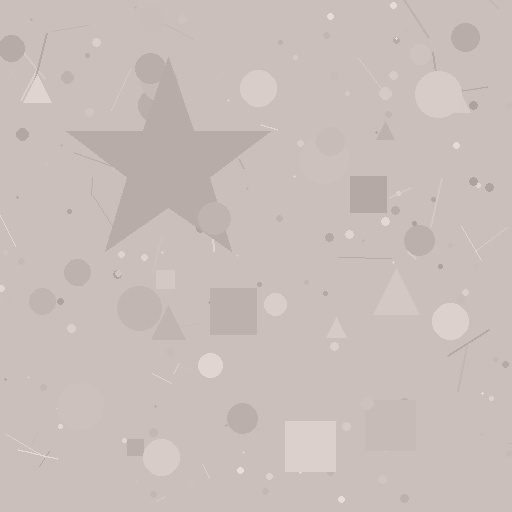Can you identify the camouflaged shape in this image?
The camouflaged shape is a star.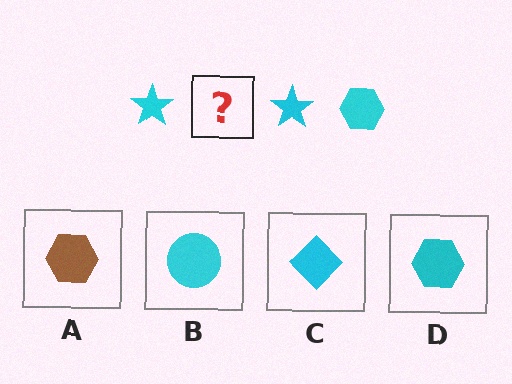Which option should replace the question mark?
Option D.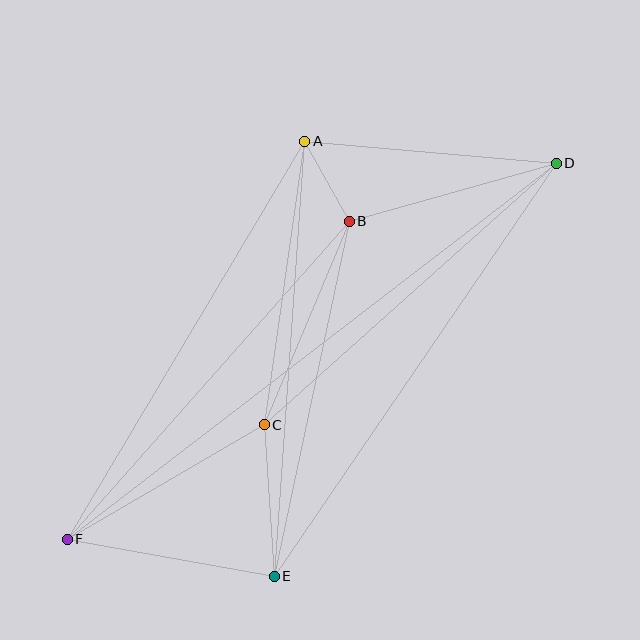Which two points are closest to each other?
Points A and B are closest to each other.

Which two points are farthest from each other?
Points D and F are farthest from each other.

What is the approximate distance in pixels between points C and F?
The distance between C and F is approximately 228 pixels.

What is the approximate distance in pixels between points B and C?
The distance between B and C is approximately 220 pixels.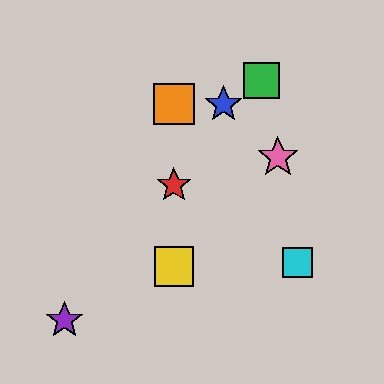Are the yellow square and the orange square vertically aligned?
Yes, both are at x≈174.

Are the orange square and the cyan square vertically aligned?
No, the orange square is at x≈174 and the cyan square is at x≈298.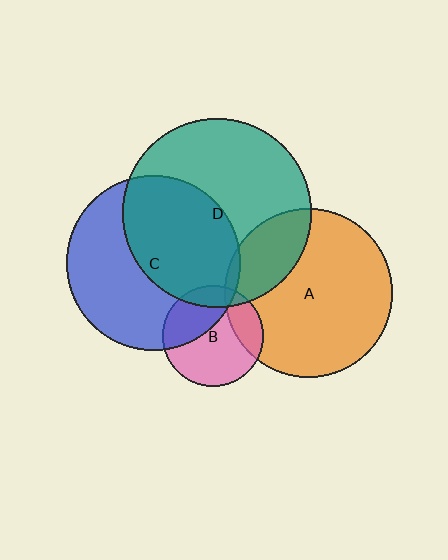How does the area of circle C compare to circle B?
Approximately 3.0 times.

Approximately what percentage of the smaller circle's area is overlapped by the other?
Approximately 50%.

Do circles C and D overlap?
Yes.